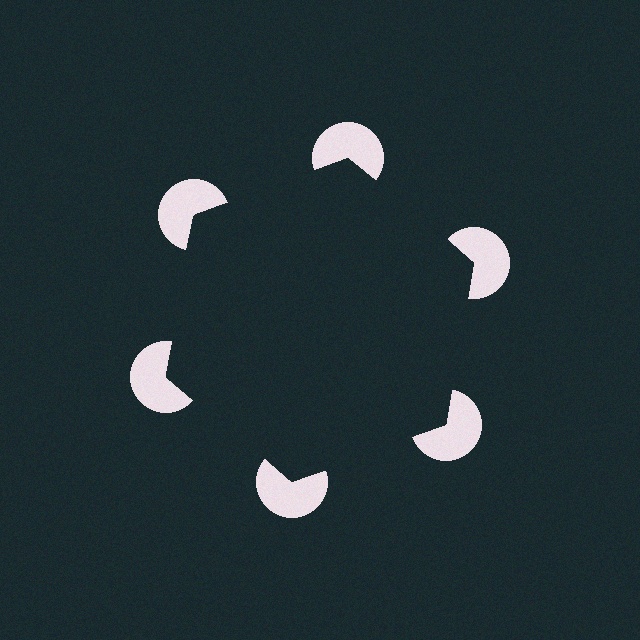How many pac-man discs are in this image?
There are 6 — one at each vertex of the illusory hexagon.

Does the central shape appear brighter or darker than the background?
It typically appears slightly darker than the background, even though no actual brightness change is drawn.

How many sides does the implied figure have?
6 sides.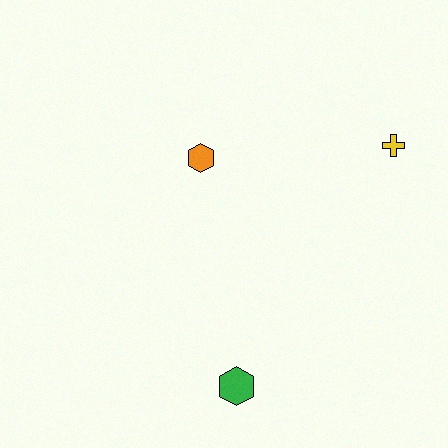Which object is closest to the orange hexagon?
The yellow cross is closest to the orange hexagon.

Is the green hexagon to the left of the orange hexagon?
No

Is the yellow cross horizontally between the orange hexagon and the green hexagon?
No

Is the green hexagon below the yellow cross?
Yes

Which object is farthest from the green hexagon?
The yellow cross is farthest from the green hexagon.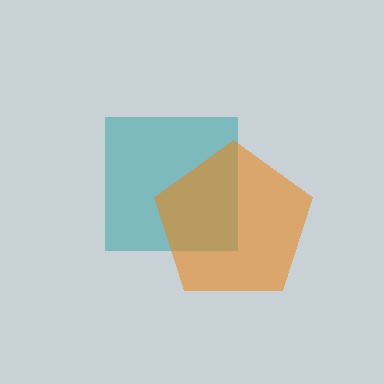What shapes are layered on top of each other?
The layered shapes are: a teal square, an orange pentagon.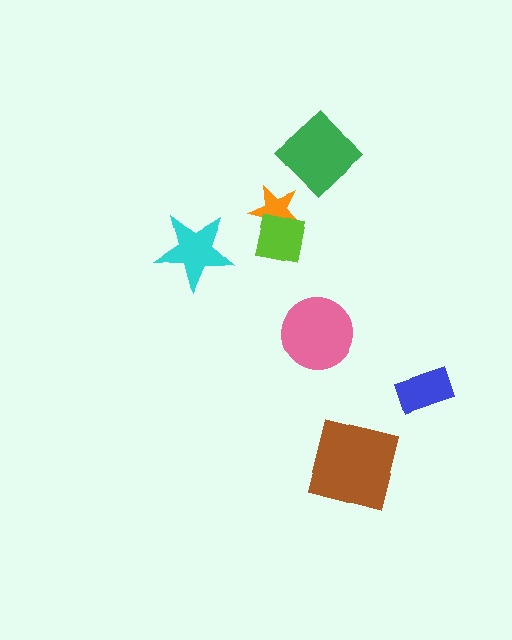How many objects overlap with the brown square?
0 objects overlap with the brown square.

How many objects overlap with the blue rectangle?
0 objects overlap with the blue rectangle.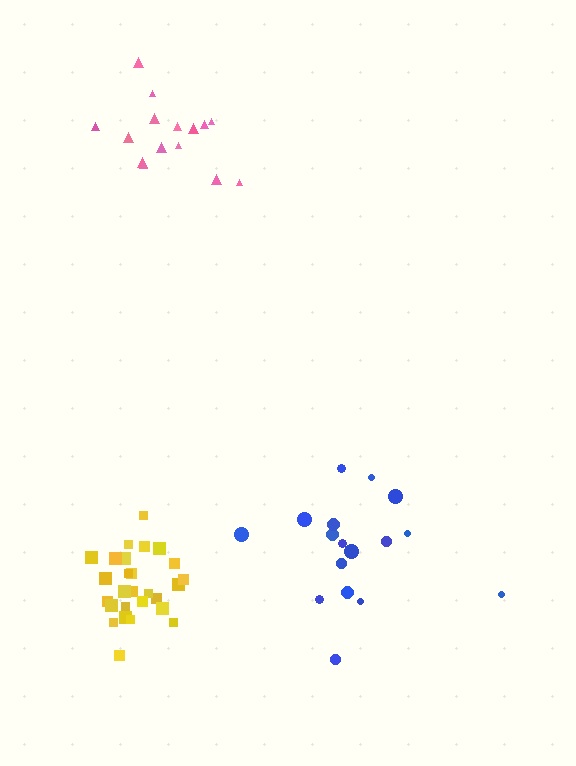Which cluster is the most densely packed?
Yellow.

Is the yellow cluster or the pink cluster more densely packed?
Yellow.